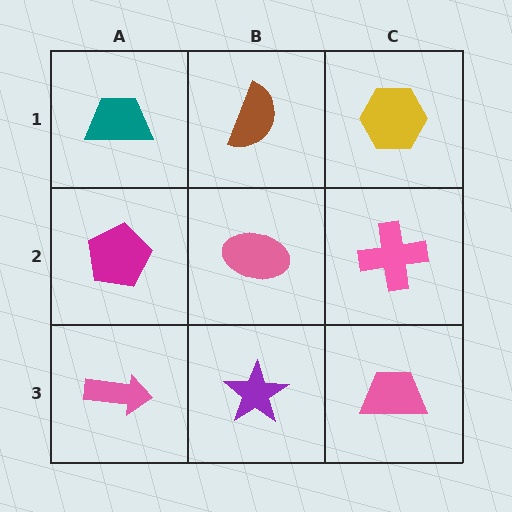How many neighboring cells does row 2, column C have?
3.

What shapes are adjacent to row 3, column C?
A pink cross (row 2, column C), a purple star (row 3, column B).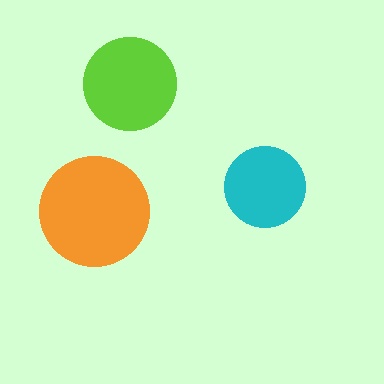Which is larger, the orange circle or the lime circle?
The orange one.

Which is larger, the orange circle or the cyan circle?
The orange one.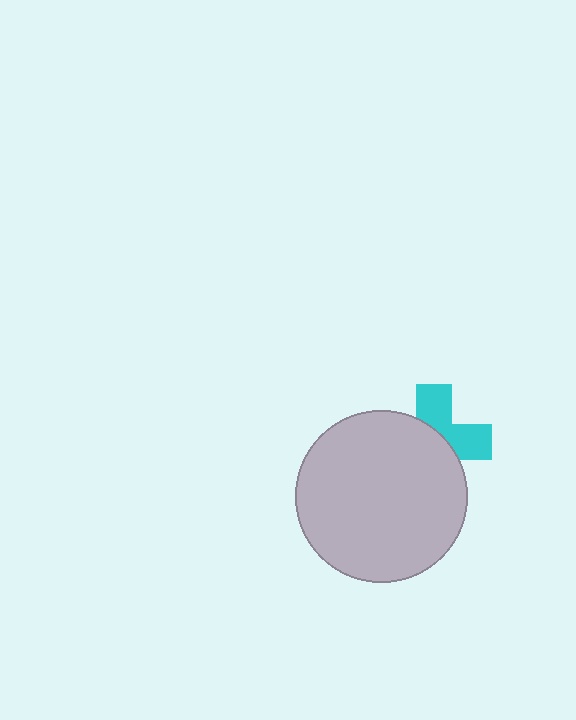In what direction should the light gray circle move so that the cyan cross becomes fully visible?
The light gray circle should move toward the lower-left. That is the shortest direction to clear the overlap and leave the cyan cross fully visible.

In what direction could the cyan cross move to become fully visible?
The cyan cross could move toward the upper-right. That would shift it out from behind the light gray circle entirely.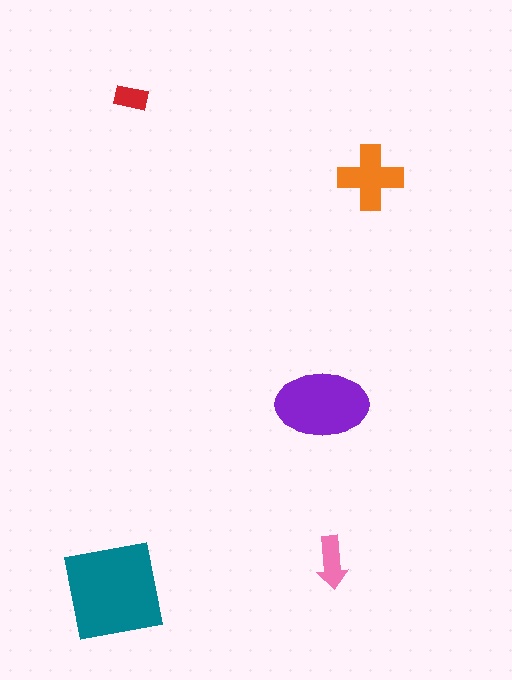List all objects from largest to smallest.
The teal square, the purple ellipse, the orange cross, the pink arrow, the red rectangle.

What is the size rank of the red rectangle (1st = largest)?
5th.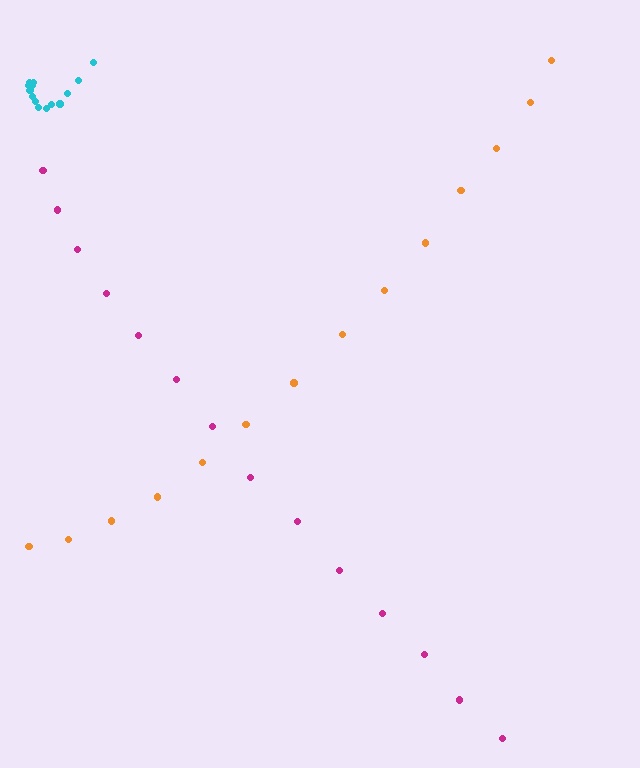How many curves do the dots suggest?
There are 3 distinct paths.